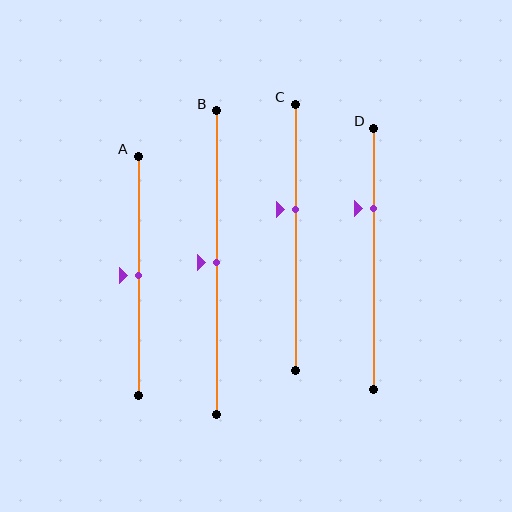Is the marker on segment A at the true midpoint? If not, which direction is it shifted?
Yes, the marker on segment A is at the true midpoint.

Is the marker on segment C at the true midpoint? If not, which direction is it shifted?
No, the marker on segment C is shifted upward by about 11% of the segment length.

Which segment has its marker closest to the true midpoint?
Segment A has its marker closest to the true midpoint.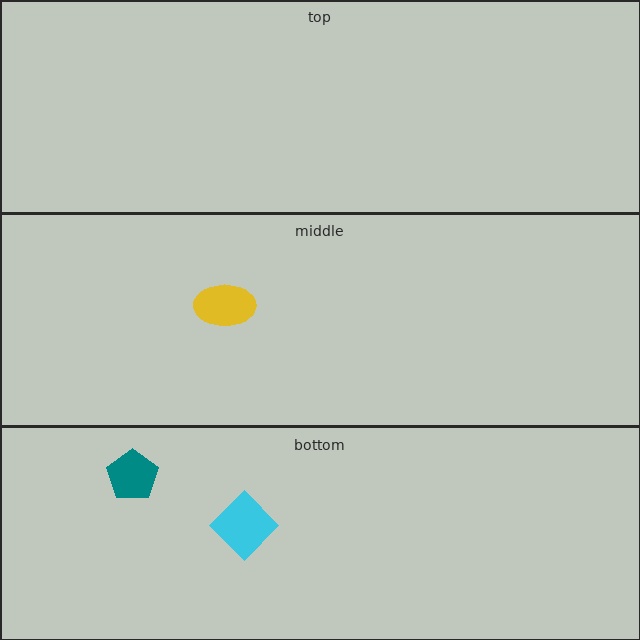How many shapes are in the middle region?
1.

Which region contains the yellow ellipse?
The middle region.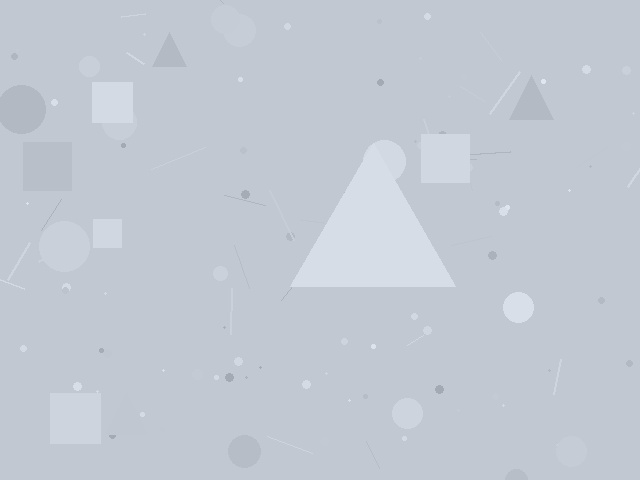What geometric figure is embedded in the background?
A triangle is embedded in the background.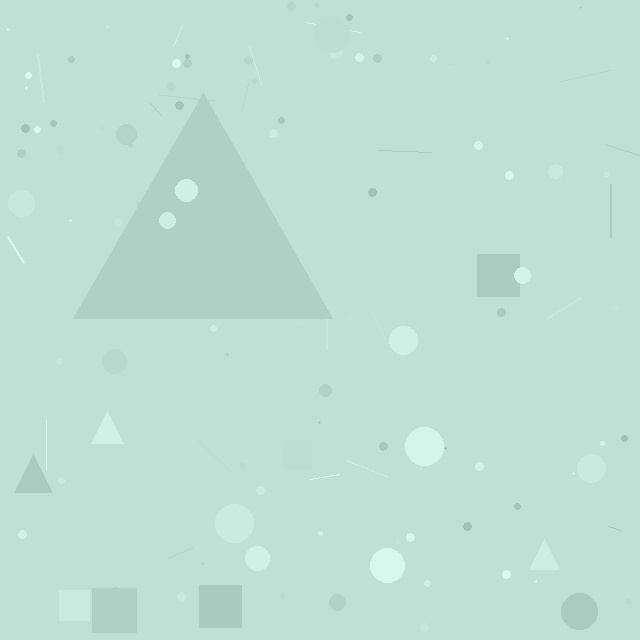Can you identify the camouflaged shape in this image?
The camouflaged shape is a triangle.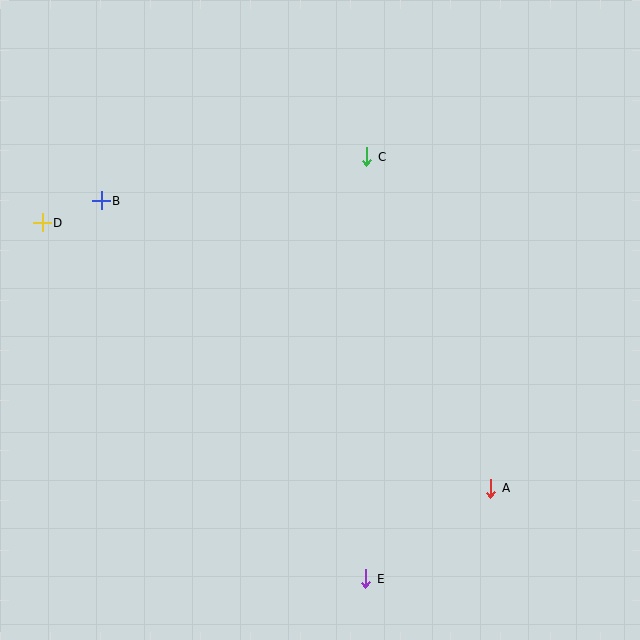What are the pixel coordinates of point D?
Point D is at (42, 223).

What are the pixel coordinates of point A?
Point A is at (491, 488).